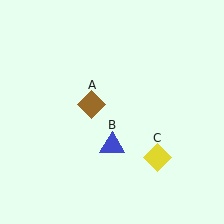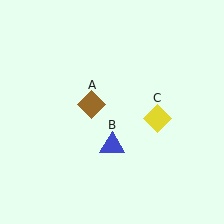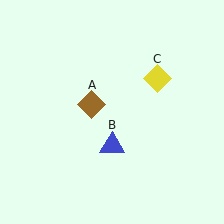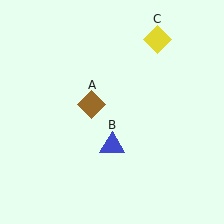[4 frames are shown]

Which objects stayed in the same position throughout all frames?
Brown diamond (object A) and blue triangle (object B) remained stationary.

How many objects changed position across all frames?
1 object changed position: yellow diamond (object C).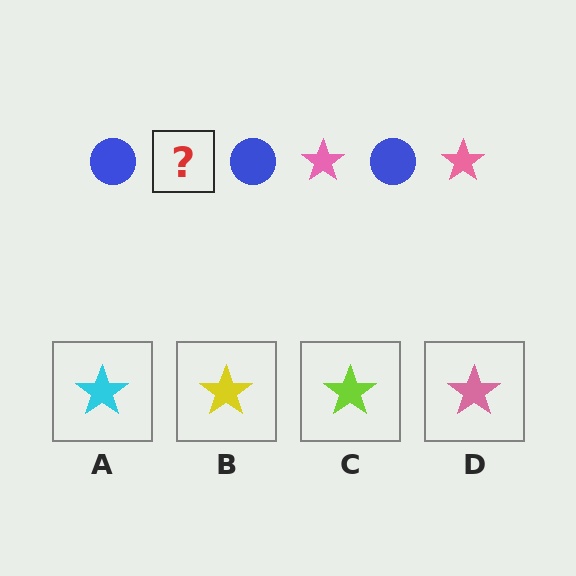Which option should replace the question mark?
Option D.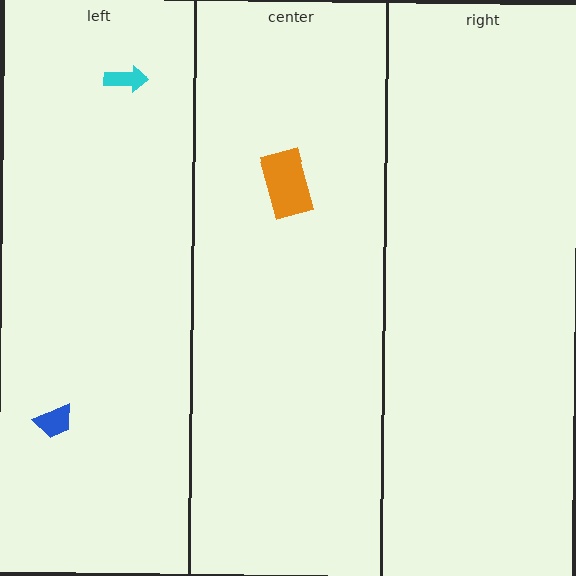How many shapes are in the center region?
1.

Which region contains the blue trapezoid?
The left region.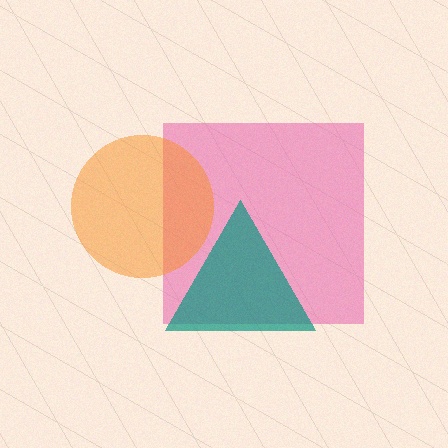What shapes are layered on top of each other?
The layered shapes are: a pink square, a teal triangle, an orange circle.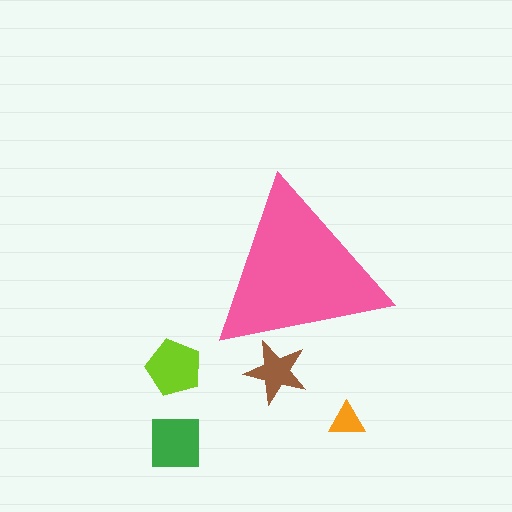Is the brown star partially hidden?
Yes, the brown star is partially hidden behind the pink triangle.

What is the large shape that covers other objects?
A pink triangle.